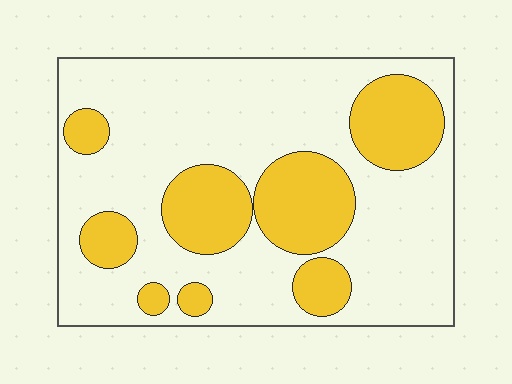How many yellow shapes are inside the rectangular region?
8.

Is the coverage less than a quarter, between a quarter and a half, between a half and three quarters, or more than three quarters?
Between a quarter and a half.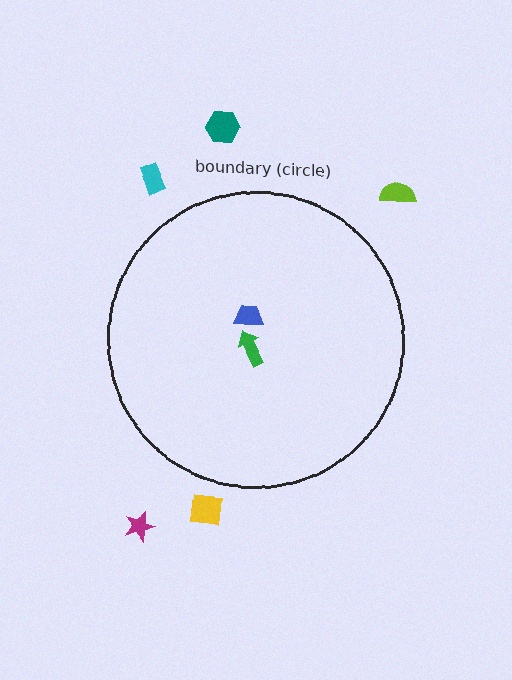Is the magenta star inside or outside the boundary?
Outside.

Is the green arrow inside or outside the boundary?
Inside.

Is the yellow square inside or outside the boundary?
Outside.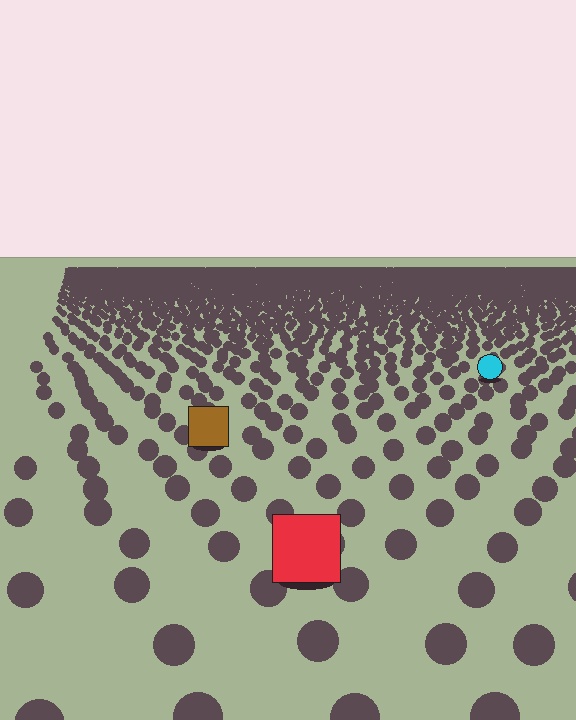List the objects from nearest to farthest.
From nearest to farthest: the red square, the brown square, the cyan circle.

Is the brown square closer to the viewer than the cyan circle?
Yes. The brown square is closer — you can tell from the texture gradient: the ground texture is coarser near it.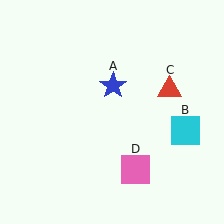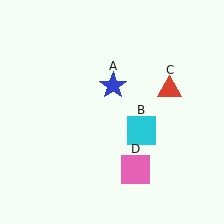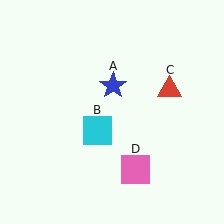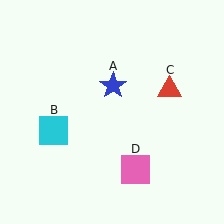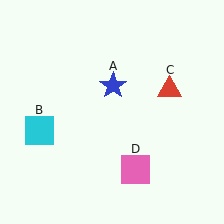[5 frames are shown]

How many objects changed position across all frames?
1 object changed position: cyan square (object B).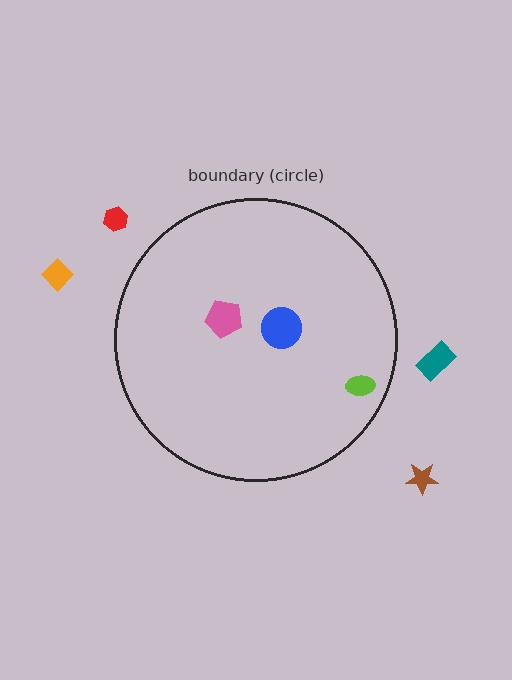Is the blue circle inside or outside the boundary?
Inside.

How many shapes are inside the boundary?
3 inside, 4 outside.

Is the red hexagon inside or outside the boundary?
Outside.